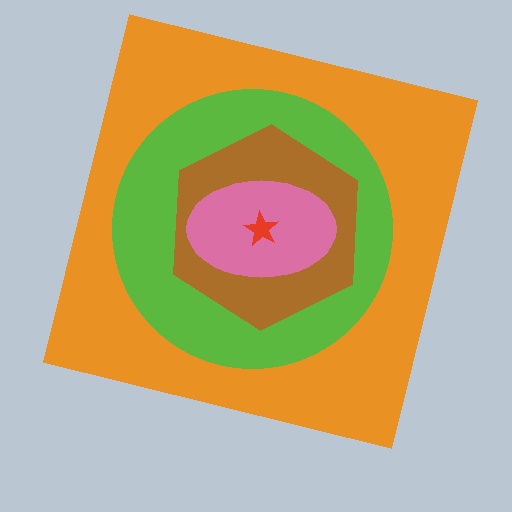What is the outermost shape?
The orange square.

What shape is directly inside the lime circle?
The brown hexagon.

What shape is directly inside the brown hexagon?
The pink ellipse.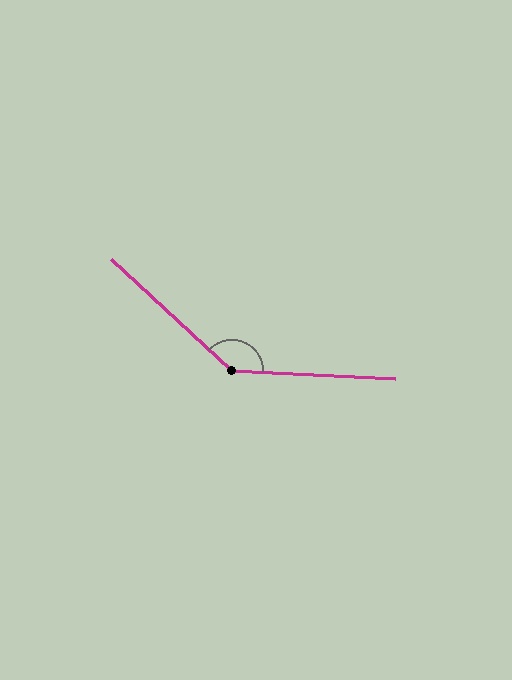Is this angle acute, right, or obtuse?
It is obtuse.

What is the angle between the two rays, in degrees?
Approximately 140 degrees.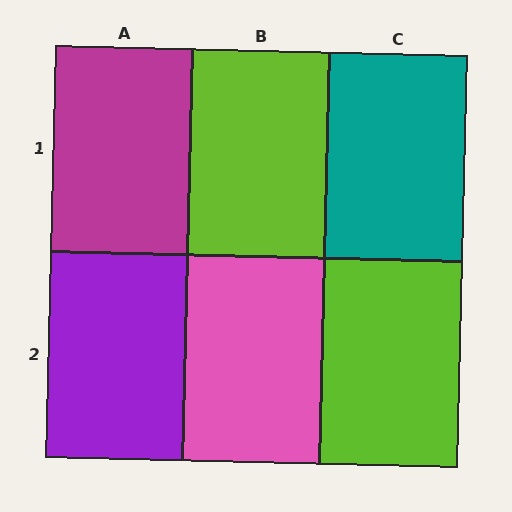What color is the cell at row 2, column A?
Purple.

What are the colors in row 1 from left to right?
Magenta, lime, teal.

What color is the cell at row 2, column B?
Pink.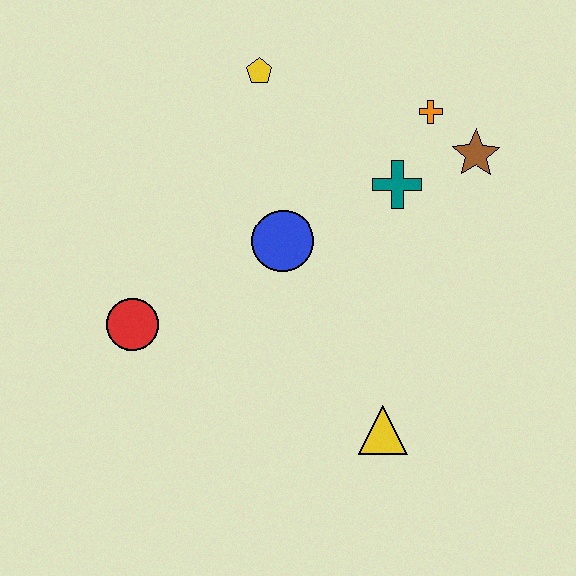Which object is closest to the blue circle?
The teal cross is closest to the blue circle.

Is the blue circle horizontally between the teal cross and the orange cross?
No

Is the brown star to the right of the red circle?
Yes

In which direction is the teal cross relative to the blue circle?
The teal cross is to the right of the blue circle.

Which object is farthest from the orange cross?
The red circle is farthest from the orange cross.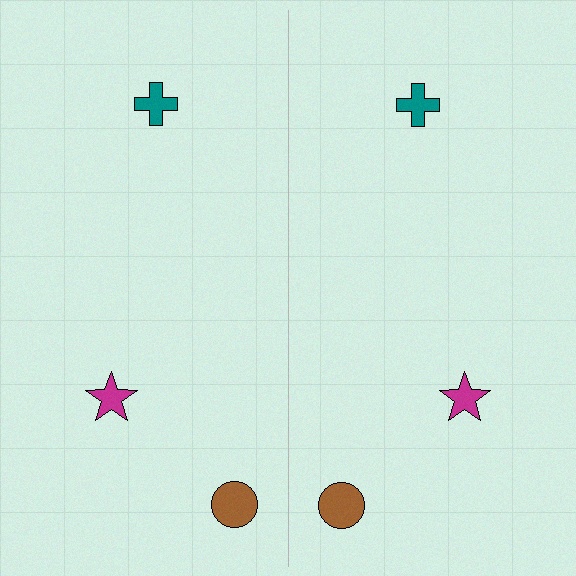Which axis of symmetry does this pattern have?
The pattern has a vertical axis of symmetry running through the center of the image.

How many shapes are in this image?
There are 6 shapes in this image.